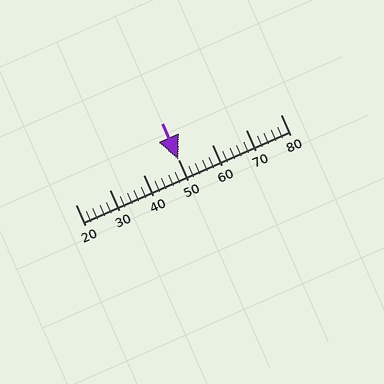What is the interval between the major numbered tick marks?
The major tick marks are spaced 10 units apart.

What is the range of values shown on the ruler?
The ruler shows values from 20 to 80.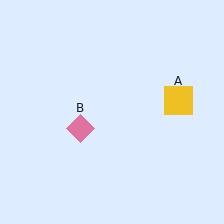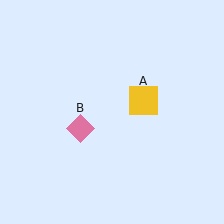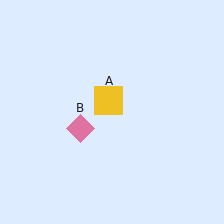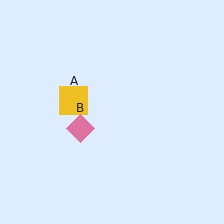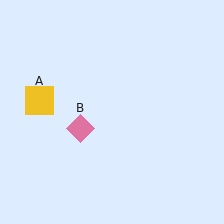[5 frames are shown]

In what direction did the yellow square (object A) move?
The yellow square (object A) moved left.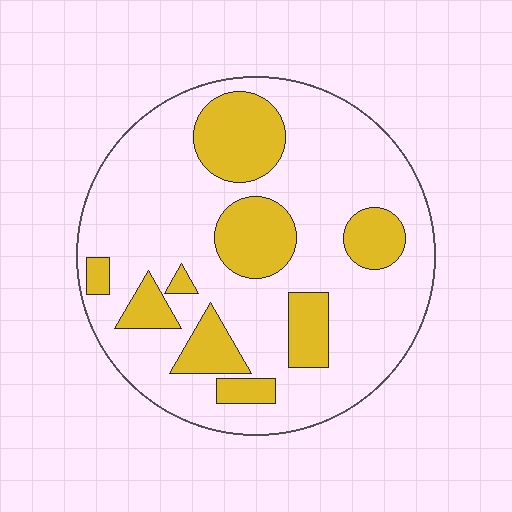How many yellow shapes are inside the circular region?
9.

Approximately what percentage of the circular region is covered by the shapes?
Approximately 25%.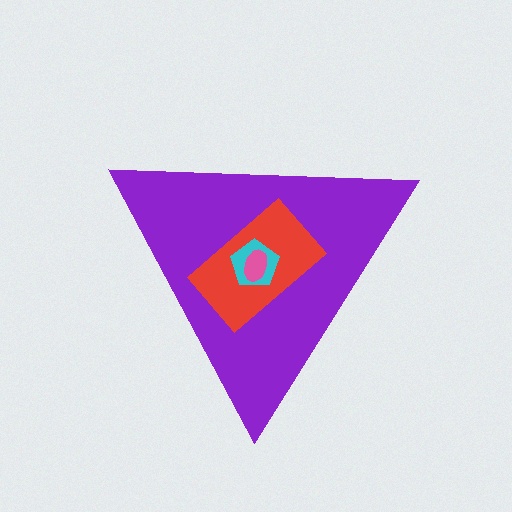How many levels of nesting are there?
4.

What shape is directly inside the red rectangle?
The cyan pentagon.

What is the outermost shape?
The purple triangle.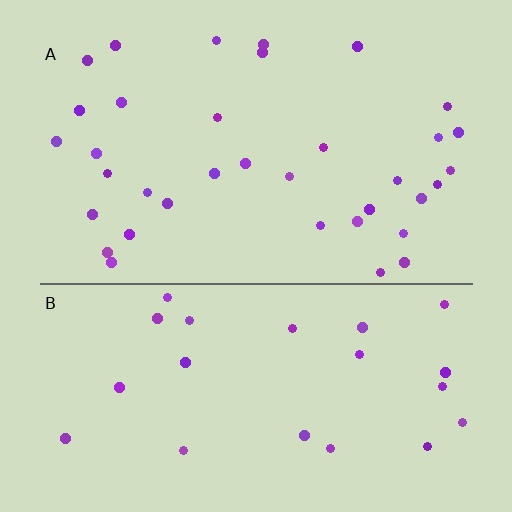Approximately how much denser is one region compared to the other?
Approximately 1.6× — region A over region B.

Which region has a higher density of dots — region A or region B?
A (the top).